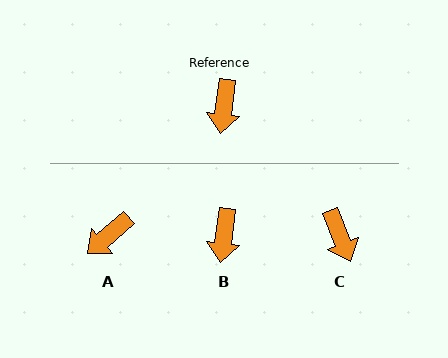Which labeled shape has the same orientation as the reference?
B.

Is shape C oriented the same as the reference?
No, it is off by about 29 degrees.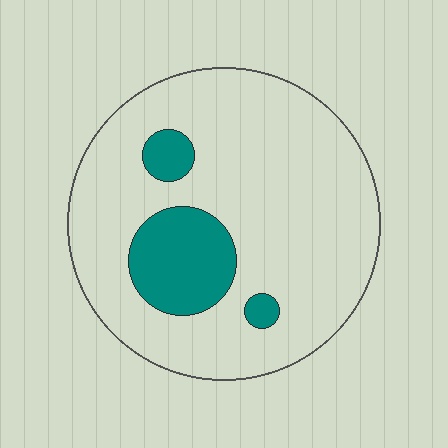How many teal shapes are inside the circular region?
3.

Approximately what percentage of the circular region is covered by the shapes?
Approximately 15%.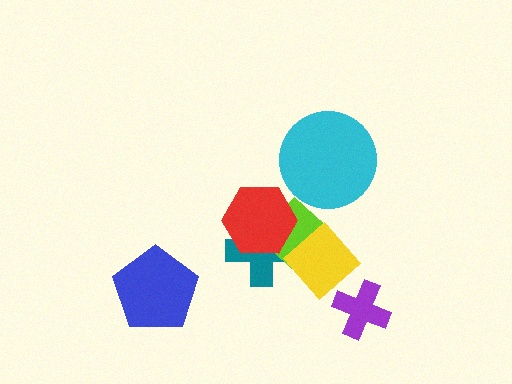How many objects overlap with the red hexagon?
2 objects overlap with the red hexagon.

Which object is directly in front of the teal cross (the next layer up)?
The lime diamond is directly in front of the teal cross.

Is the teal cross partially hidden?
Yes, it is partially covered by another shape.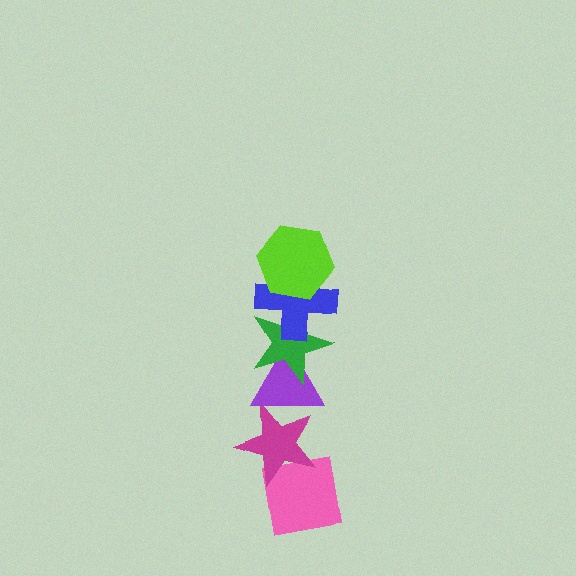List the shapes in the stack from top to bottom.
From top to bottom: the lime hexagon, the blue cross, the green star, the purple triangle, the magenta star, the pink square.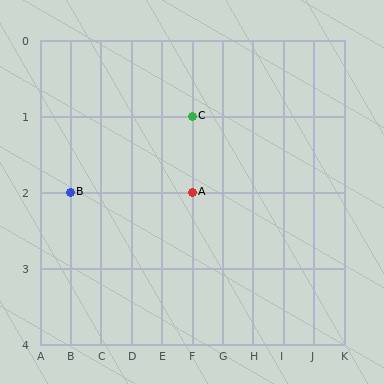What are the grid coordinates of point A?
Point A is at grid coordinates (F, 2).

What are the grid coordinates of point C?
Point C is at grid coordinates (F, 1).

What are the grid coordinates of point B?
Point B is at grid coordinates (B, 2).